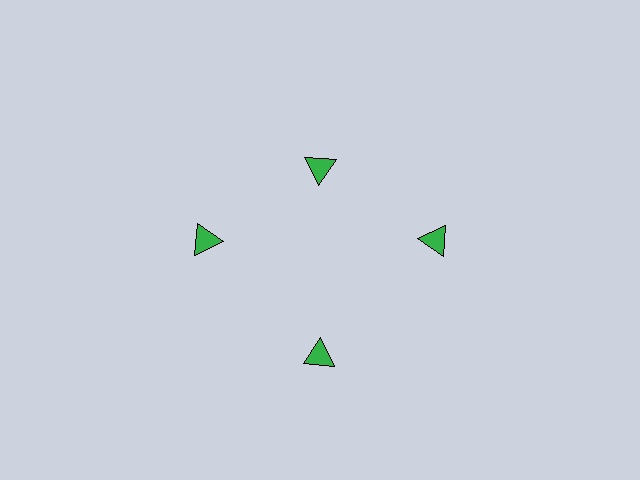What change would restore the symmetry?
The symmetry would be restored by moving it outward, back onto the ring so that all 4 triangles sit at equal angles and equal distance from the center.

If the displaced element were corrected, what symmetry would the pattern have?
It would have 4-fold rotational symmetry — the pattern would map onto itself every 90 degrees.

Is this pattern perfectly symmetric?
No. The 4 green triangles are arranged in a ring, but one element near the 12 o'clock position is pulled inward toward the center, breaking the 4-fold rotational symmetry.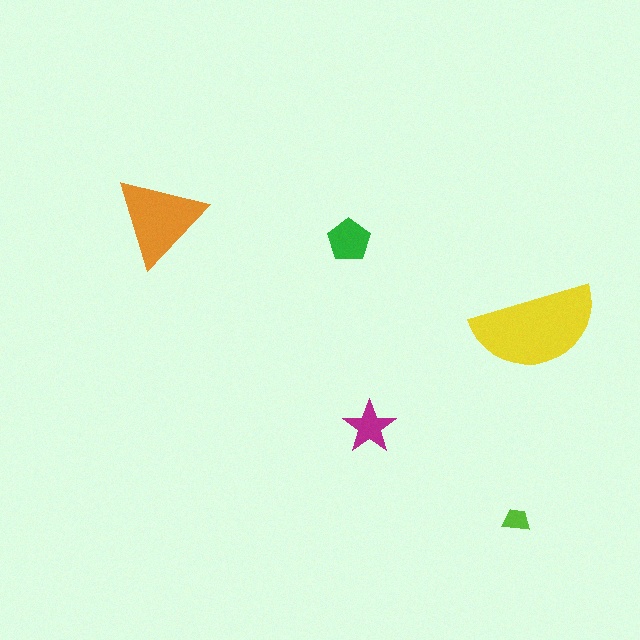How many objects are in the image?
There are 5 objects in the image.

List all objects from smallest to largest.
The lime trapezoid, the magenta star, the green pentagon, the orange triangle, the yellow semicircle.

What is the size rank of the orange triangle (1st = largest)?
2nd.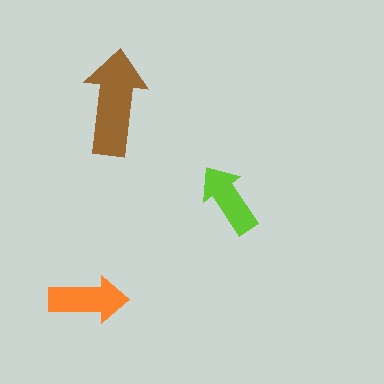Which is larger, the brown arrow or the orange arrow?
The brown one.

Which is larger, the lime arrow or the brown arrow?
The brown one.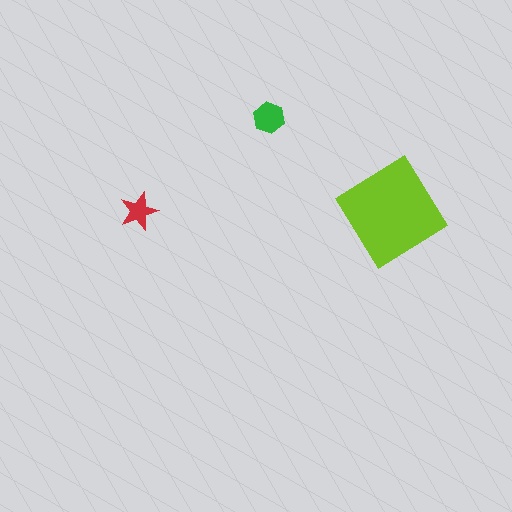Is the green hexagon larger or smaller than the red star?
Larger.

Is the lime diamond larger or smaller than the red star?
Larger.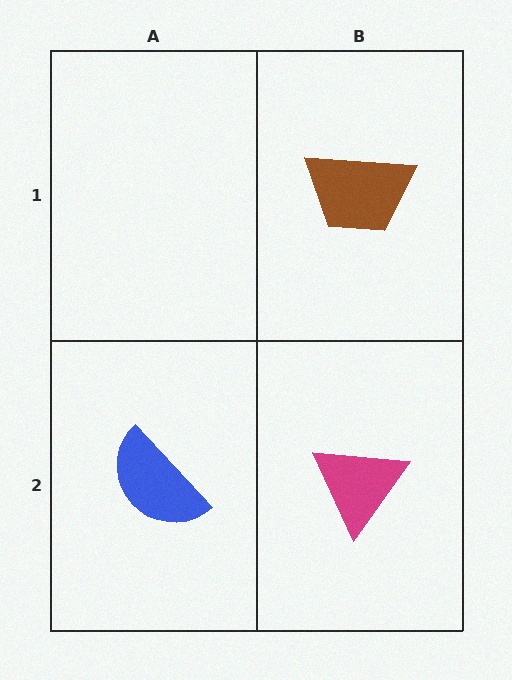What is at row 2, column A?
A blue semicircle.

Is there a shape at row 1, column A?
No, that cell is empty.